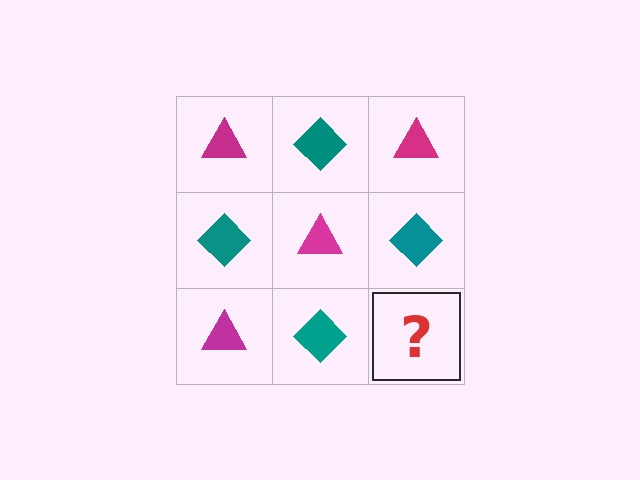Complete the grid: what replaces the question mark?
The question mark should be replaced with a magenta triangle.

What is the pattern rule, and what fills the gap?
The rule is that it alternates magenta triangle and teal diamond in a checkerboard pattern. The gap should be filled with a magenta triangle.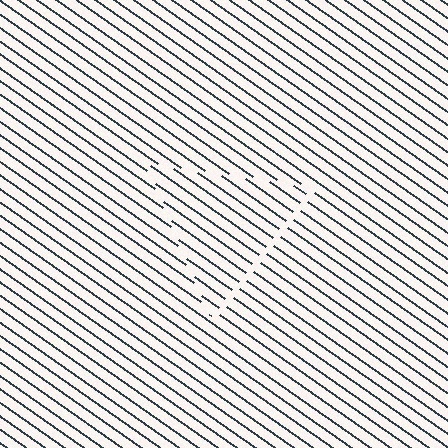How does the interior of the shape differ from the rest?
The interior of the shape contains the same grating, shifted by half a period — the contour is defined by the phase discontinuity where line-ends from the inner and outer gratings abut.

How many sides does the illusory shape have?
3 sides — the line-ends trace a triangle.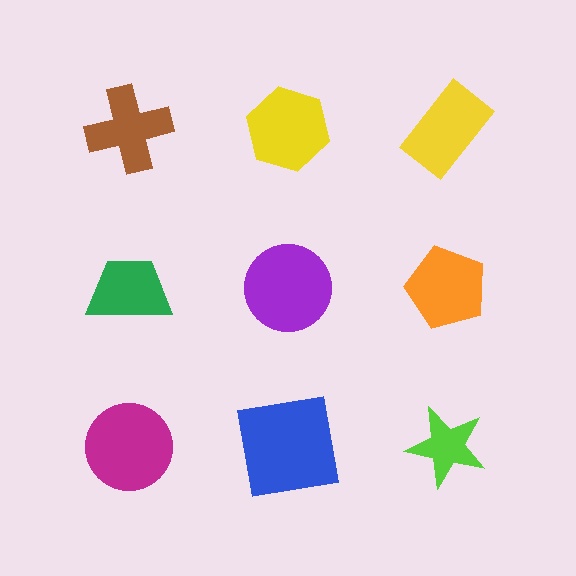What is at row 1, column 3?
A yellow rectangle.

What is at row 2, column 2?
A purple circle.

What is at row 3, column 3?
A lime star.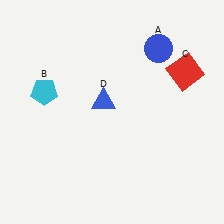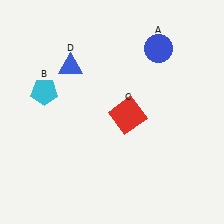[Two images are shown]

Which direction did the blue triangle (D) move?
The blue triangle (D) moved up.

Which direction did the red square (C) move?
The red square (C) moved left.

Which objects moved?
The objects that moved are: the red square (C), the blue triangle (D).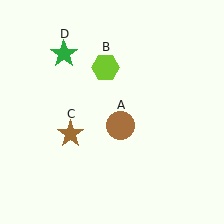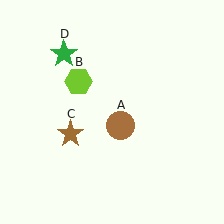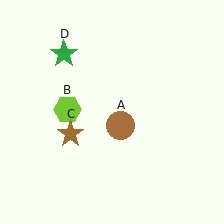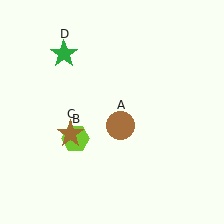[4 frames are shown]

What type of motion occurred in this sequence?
The lime hexagon (object B) rotated counterclockwise around the center of the scene.